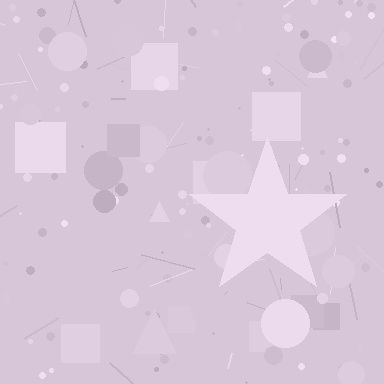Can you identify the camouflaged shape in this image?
The camouflaged shape is a star.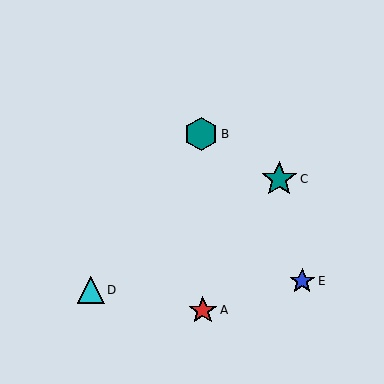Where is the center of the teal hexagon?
The center of the teal hexagon is at (201, 134).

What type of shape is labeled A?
Shape A is a red star.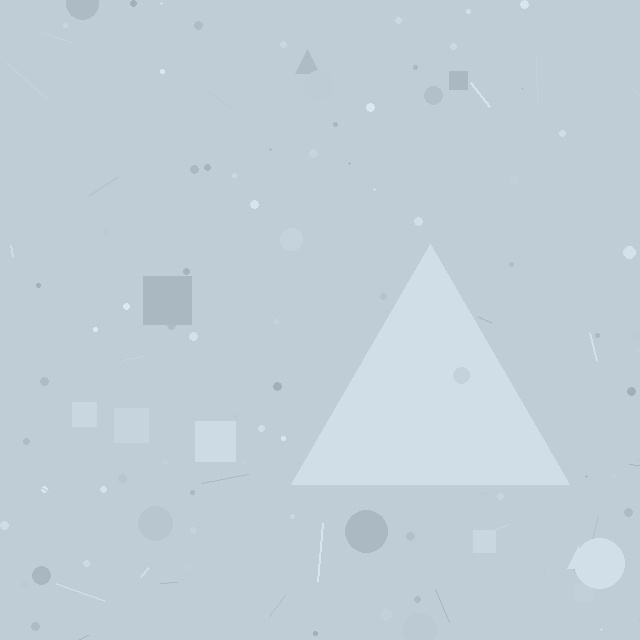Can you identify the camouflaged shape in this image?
The camouflaged shape is a triangle.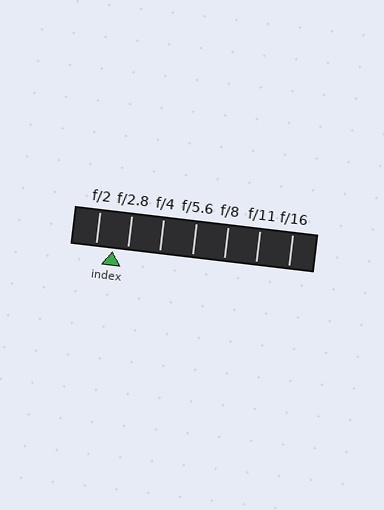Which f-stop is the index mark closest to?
The index mark is closest to f/2.8.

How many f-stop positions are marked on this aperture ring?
There are 7 f-stop positions marked.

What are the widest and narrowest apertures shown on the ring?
The widest aperture shown is f/2 and the narrowest is f/16.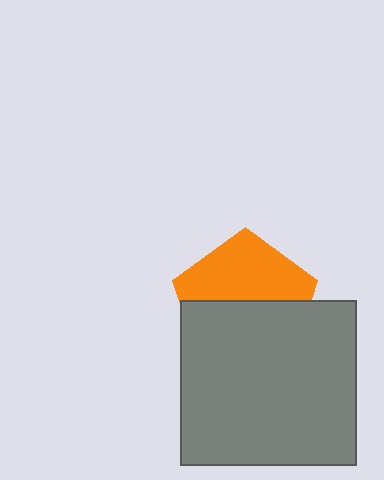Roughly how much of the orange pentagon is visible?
About half of it is visible (roughly 47%).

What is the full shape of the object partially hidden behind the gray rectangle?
The partially hidden object is an orange pentagon.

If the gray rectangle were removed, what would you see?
You would see the complete orange pentagon.